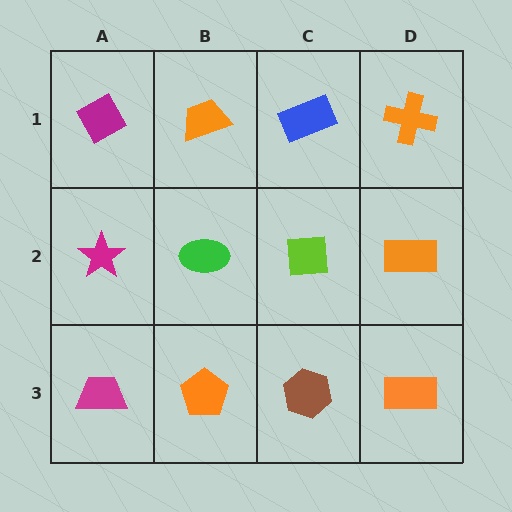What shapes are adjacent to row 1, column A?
A magenta star (row 2, column A), an orange trapezoid (row 1, column B).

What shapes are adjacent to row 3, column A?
A magenta star (row 2, column A), an orange pentagon (row 3, column B).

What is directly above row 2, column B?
An orange trapezoid.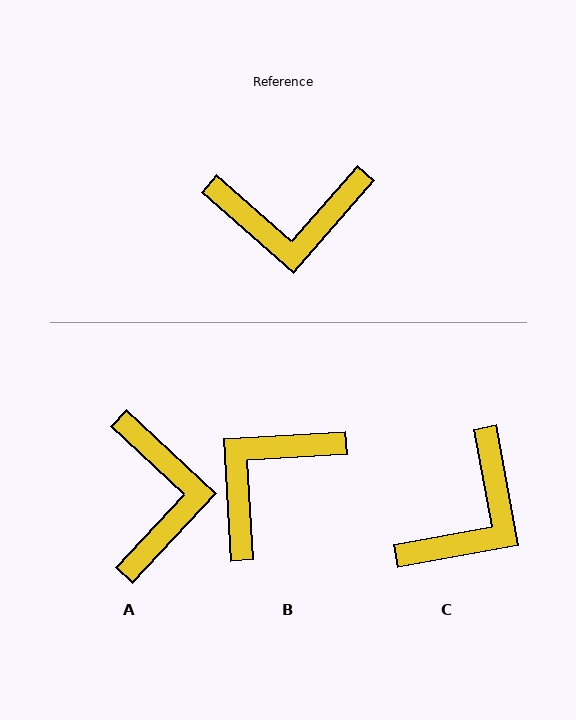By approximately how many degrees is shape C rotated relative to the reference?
Approximately 52 degrees counter-clockwise.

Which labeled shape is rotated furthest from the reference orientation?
B, about 135 degrees away.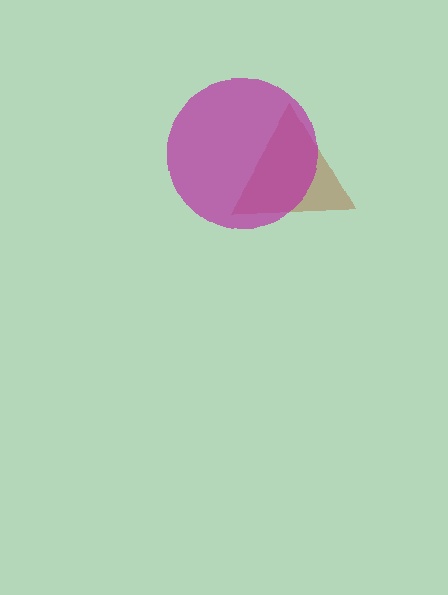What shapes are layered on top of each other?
The layered shapes are: a brown triangle, a magenta circle.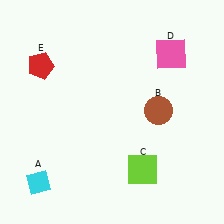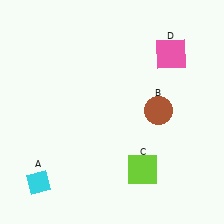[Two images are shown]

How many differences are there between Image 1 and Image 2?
There is 1 difference between the two images.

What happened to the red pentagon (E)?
The red pentagon (E) was removed in Image 2. It was in the top-left area of Image 1.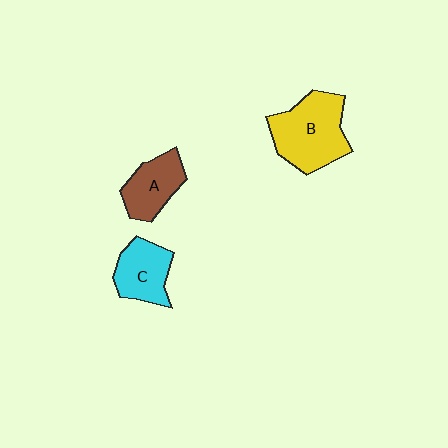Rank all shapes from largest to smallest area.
From largest to smallest: B (yellow), C (cyan), A (brown).